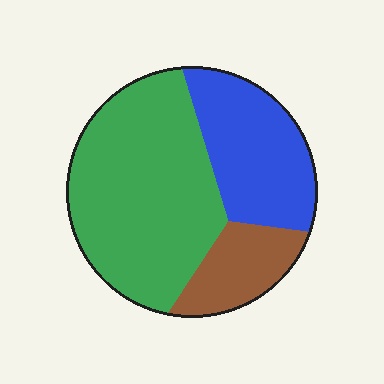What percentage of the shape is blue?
Blue covers 29% of the shape.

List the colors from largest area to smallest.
From largest to smallest: green, blue, brown.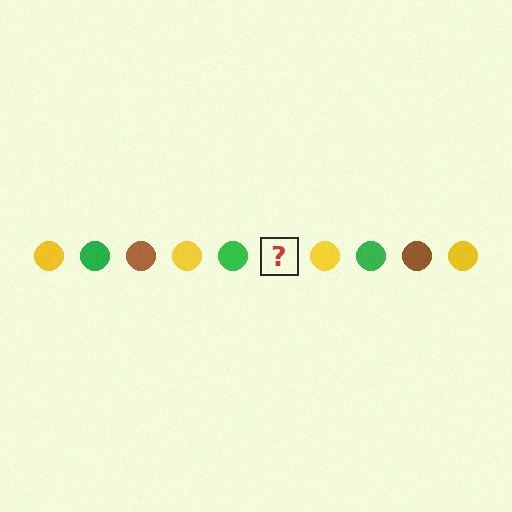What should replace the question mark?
The question mark should be replaced with a brown circle.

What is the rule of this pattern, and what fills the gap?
The rule is that the pattern cycles through yellow, green, brown circles. The gap should be filled with a brown circle.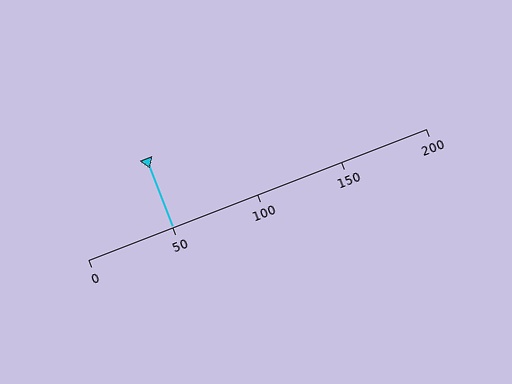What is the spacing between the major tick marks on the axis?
The major ticks are spaced 50 apart.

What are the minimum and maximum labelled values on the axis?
The axis runs from 0 to 200.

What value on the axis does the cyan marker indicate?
The marker indicates approximately 50.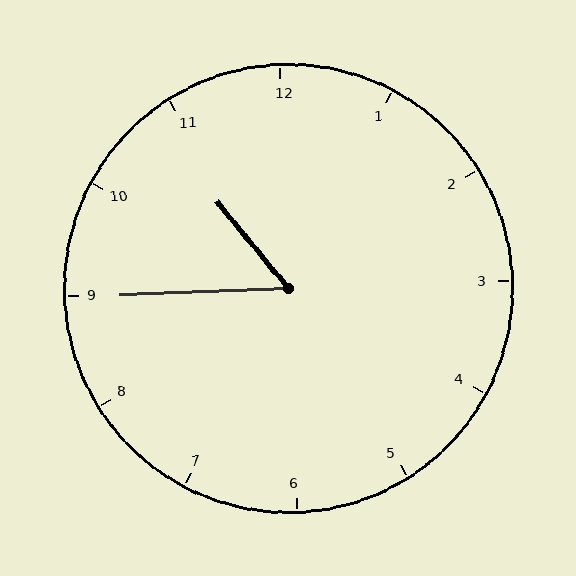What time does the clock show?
10:45.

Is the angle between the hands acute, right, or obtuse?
It is acute.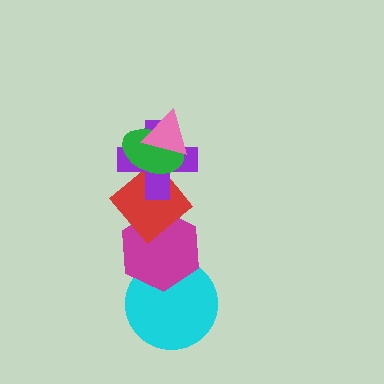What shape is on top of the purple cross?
The green ellipse is on top of the purple cross.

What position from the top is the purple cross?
The purple cross is 3rd from the top.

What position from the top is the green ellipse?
The green ellipse is 2nd from the top.